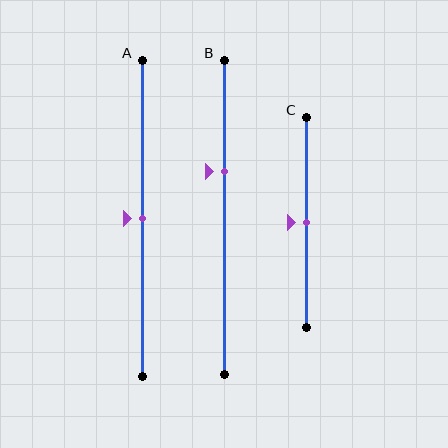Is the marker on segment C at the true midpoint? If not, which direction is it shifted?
Yes, the marker on segment C is at the true midpoint.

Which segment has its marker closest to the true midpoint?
Segment A has its marker closest to the true midpoint.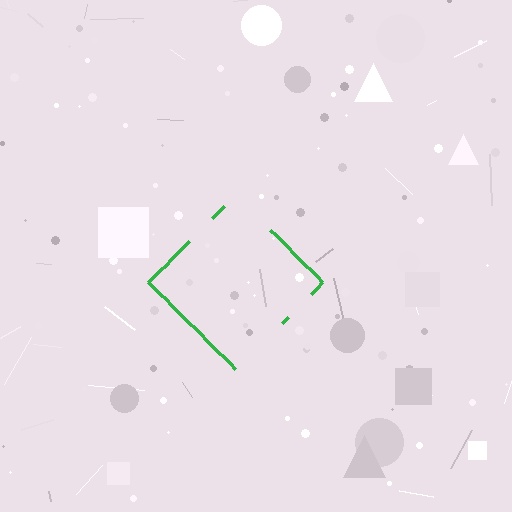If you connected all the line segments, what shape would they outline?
They would outline a diamond.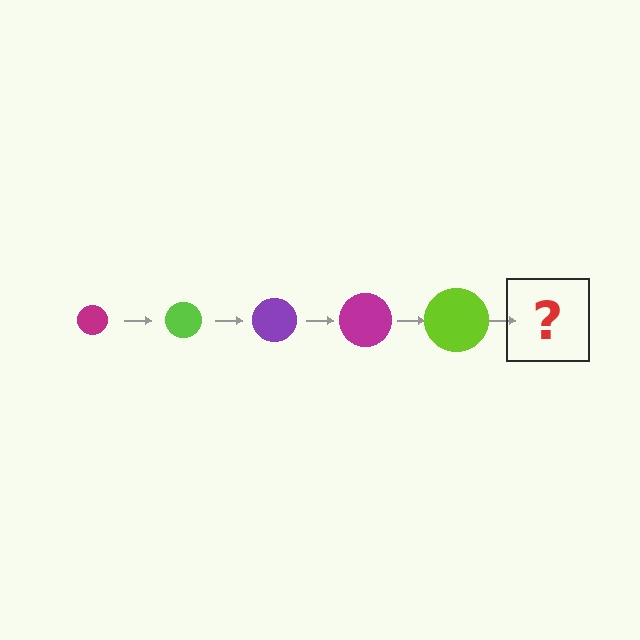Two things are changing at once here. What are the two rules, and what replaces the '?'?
The two rules are that the circle grows larger each step and the color cycles through magenta, lime, and purple. The '?' should be a purple circle, larger than the previous one.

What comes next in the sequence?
The next element should be a purple circle, larger than the previous one.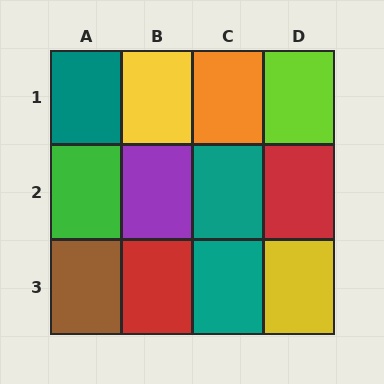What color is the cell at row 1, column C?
Orange.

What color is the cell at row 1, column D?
Lime.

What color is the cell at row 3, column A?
Brown.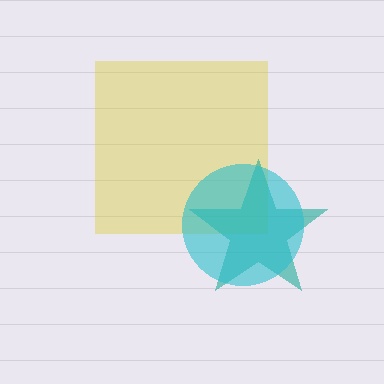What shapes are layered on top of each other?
The layered shapes are: a yellow square, a teal star, a cyan circle.